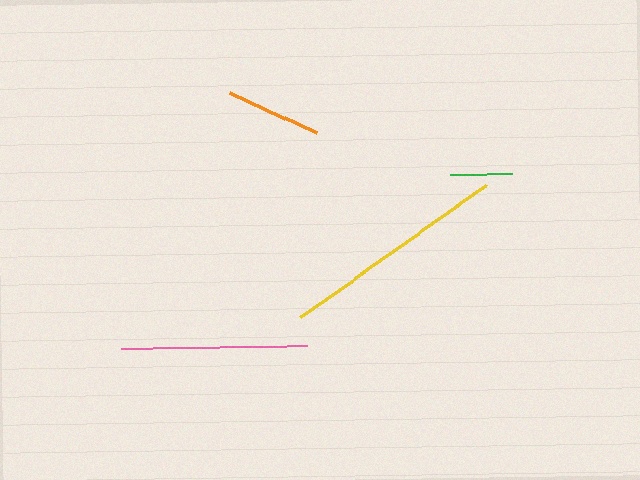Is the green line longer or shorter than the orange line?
The orange line is longer than the green line.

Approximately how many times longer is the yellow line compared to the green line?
The yellow line is approximately 3.7 times the length of the green line.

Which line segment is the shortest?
The green line is the shortest at approximately 62 pixels.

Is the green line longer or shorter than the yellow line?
The yellow line is longer than the green line.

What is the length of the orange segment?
The orange segment is approximately 96 pixels long.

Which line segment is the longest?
The yellow line is the longest at approximately 229 pixels.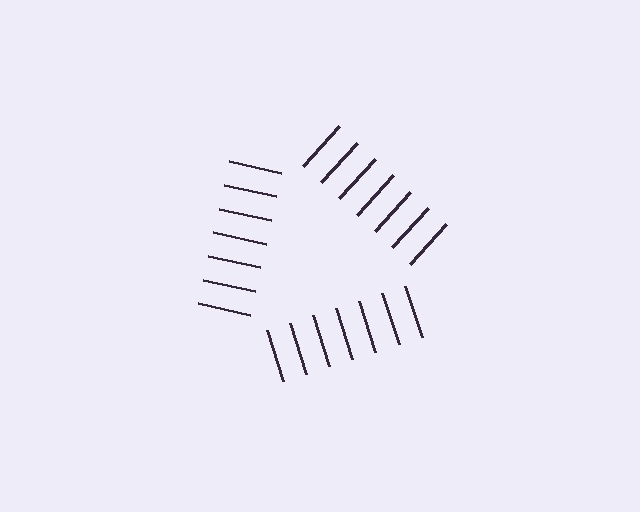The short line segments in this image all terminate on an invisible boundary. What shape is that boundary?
An illusory triangle — the line segments terminate on its edges but no continuous stroke is drawn.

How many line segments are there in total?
21 — 7 along each of the 3 edges.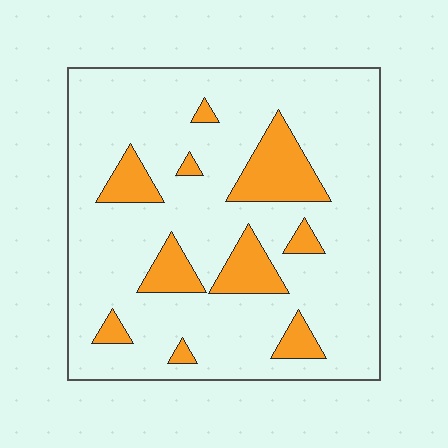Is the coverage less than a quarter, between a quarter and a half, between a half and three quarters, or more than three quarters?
Less than a quarter.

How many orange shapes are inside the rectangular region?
10.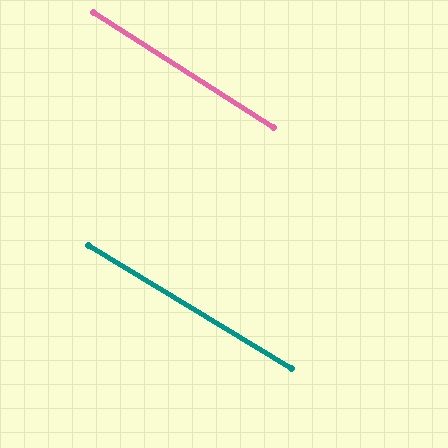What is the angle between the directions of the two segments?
Approximately 1 degree.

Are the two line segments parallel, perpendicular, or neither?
Parallel — their directions differ by only 1.4°.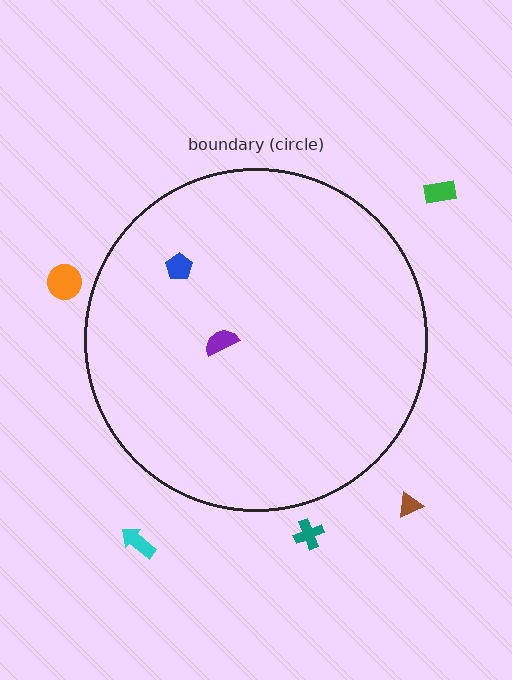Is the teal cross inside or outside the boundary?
Outside.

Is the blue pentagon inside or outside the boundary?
Inside.